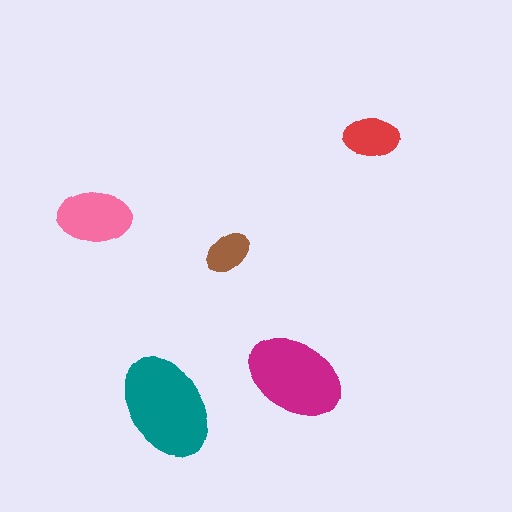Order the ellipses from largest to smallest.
the teal one, the magenta one, the pink one, the red one, the brown one.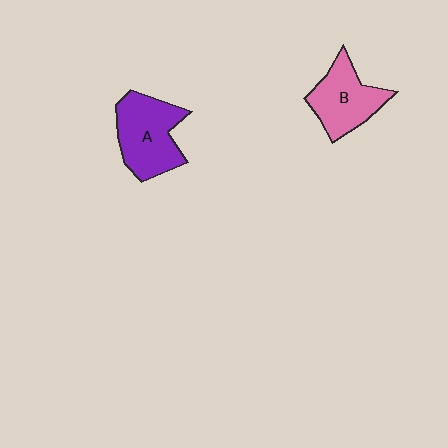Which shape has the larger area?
Shape A (purple).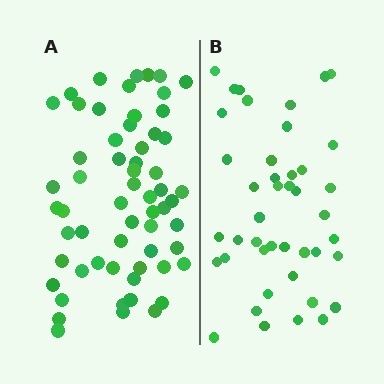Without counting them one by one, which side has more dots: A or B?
Region A (the left region) has more dots.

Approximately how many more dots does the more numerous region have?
Region A has approximately 15 more dots than region B.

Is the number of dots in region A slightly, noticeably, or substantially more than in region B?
Region A has noticeably more, but not dramatically so. The ratio is roughly 1.4 to 1.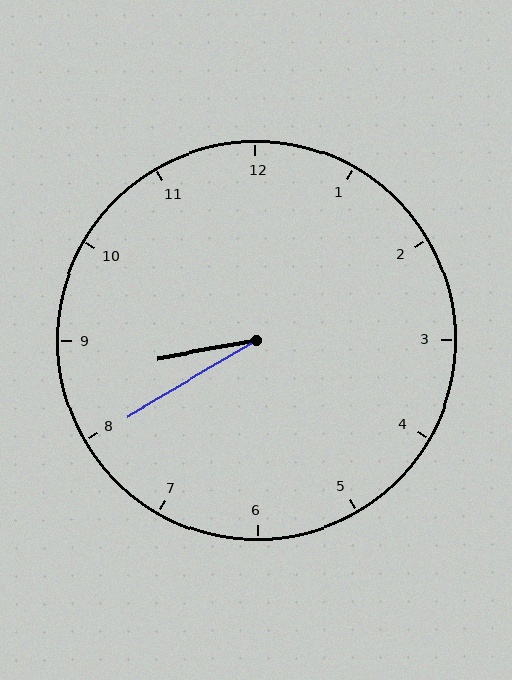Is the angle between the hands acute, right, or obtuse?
It is acute.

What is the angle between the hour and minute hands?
Approximately 20 degrees.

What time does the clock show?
8:40.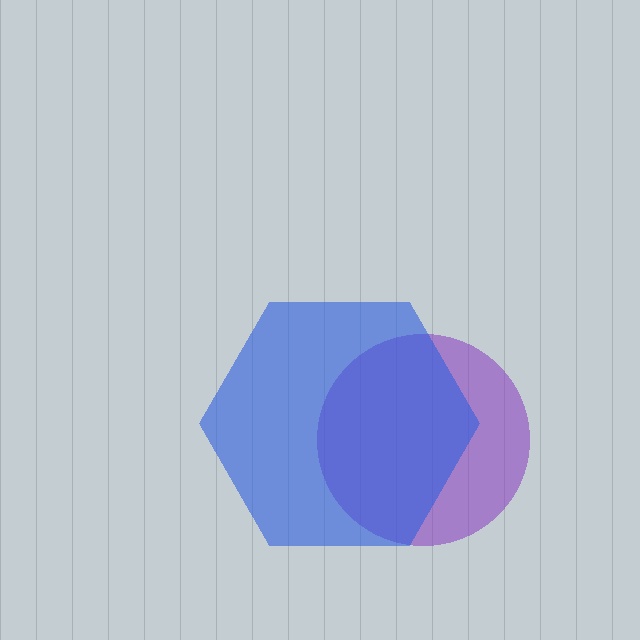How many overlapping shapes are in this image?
There are 2 overlapping shapes in the image.